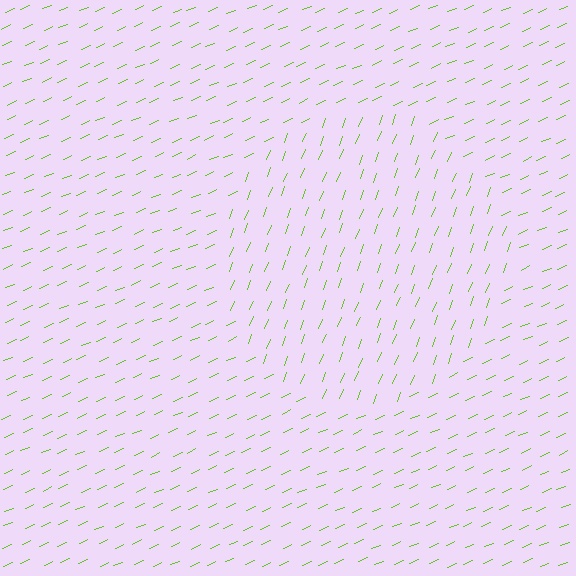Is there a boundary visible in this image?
Yes, there is a texture boundary formed by a change in line orientation.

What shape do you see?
I see a circle.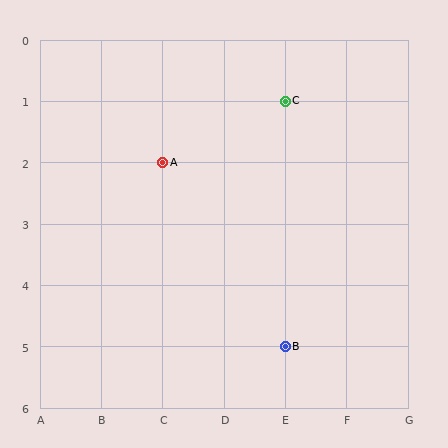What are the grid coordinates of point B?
Point B is at grid coordinates (E, 5).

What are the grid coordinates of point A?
Point A is at grid coordinates (C, 2).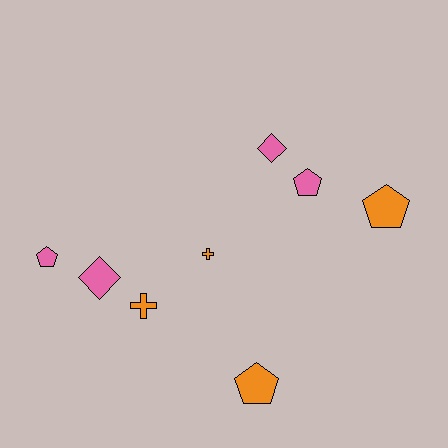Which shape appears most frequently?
Pentagon, with 4 objects.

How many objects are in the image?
There are 8 objects.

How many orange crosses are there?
There are 2 orange crosses.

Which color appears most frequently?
Orange, with 4 objects.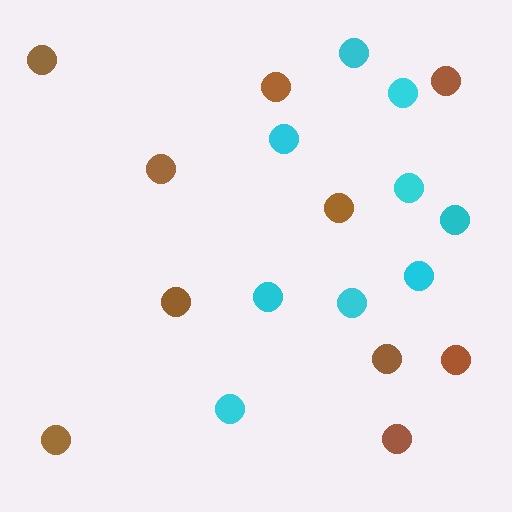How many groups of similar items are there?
There are 2 groups: one group of brown circles (10) and one group of cyan circles (9).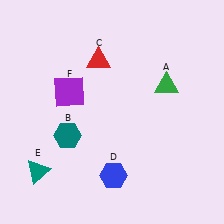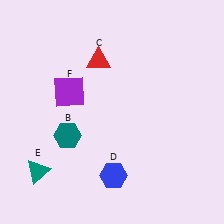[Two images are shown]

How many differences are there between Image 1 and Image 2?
There is 1 difference between the two images.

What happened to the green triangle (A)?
The green triangle (A) was removed in Image 2. It was in the top-right area of Image 1.